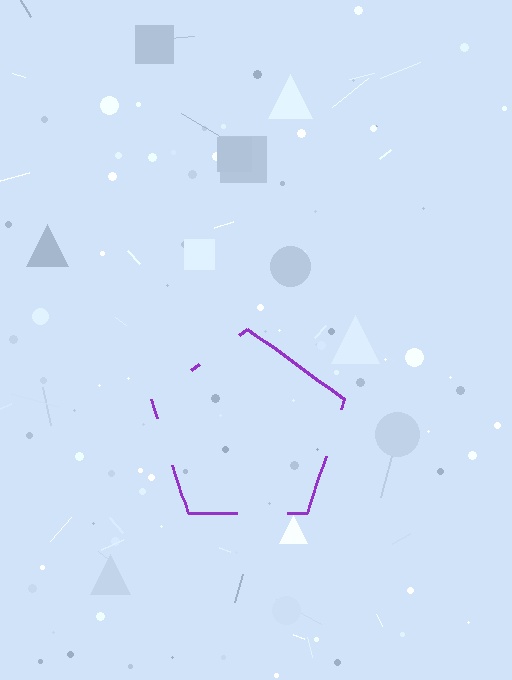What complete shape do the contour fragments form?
The contour fragments form a pentagon.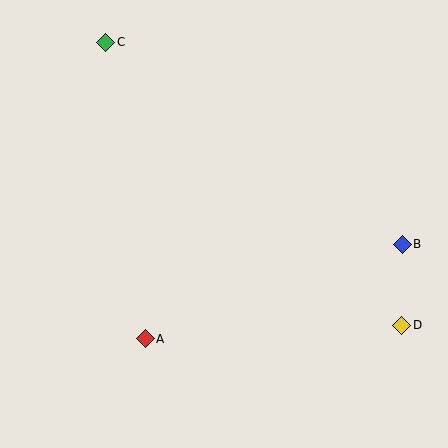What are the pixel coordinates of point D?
Point D is at (402, 325).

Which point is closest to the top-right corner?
Point B is closest to the top-right corner.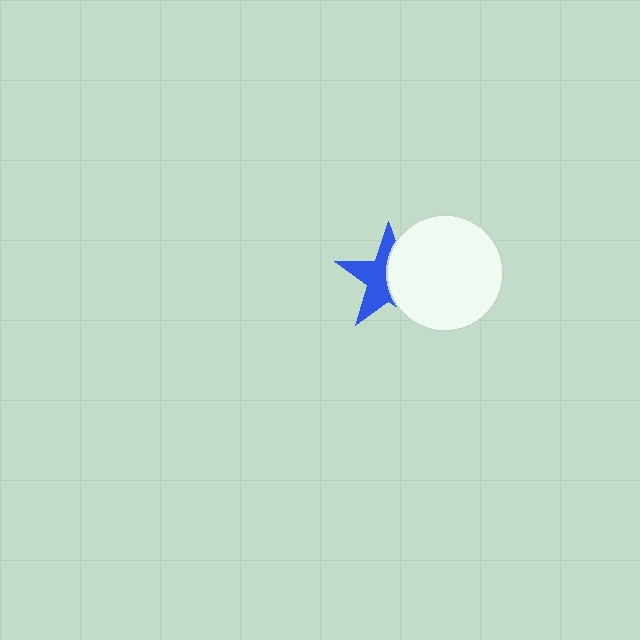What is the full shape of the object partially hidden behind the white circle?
The partially hidden object is a blue star.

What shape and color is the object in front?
The object in front is a white circle.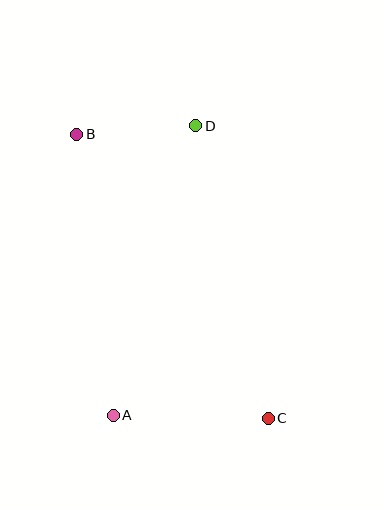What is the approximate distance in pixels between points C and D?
The distance between C and D is approximately 301 pixels.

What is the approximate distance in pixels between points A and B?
The distance between A and B is approximately 283 pixels.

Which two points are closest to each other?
Points B and D are closest to each other.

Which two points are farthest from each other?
Points B and C are farthest from each other.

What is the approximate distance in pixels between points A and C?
The distance between A and C is approximately 155 pixels.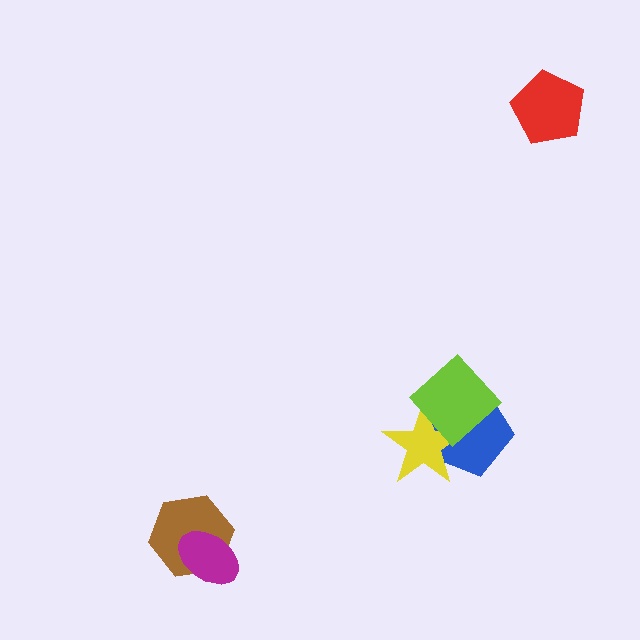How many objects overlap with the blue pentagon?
2 objects overlap with the blue pentagon.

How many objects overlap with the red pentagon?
0 objects overlap with the red pentagon.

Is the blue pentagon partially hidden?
Yes, it is partially covered by another shape.